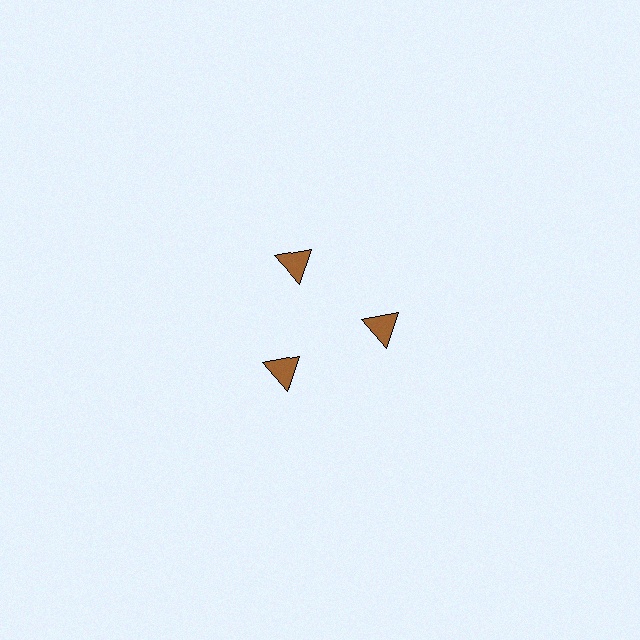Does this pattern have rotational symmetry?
Yes, this pattern has 3-fold rotational symmetry. It looks the same after rotating 120 degrees around the center.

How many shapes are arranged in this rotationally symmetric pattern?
There are 3 shapes, arranged in 3 groups of 1.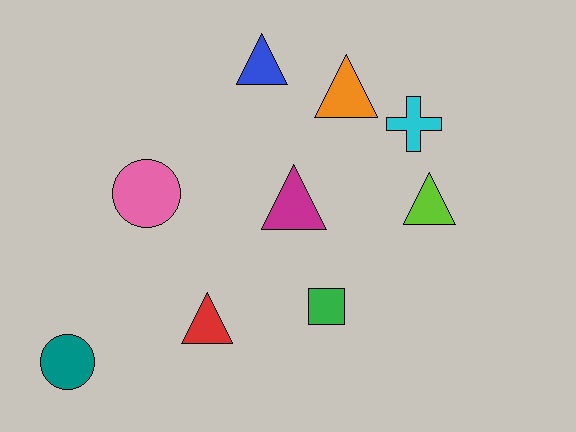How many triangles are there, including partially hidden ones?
There are 5 triangles.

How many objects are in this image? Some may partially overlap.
There are 9 objects.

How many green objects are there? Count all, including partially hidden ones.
There is 1 green object.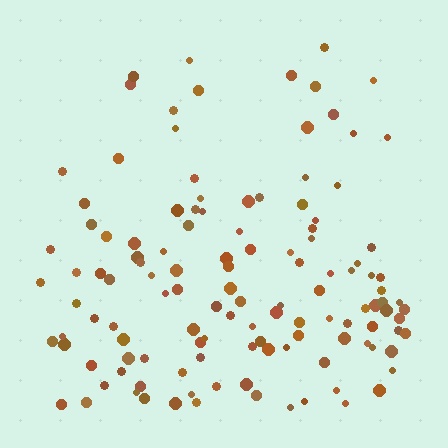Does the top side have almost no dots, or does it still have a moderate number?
Still a moderate number, just noticeably fewer than the bottom.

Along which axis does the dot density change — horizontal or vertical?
Vertical.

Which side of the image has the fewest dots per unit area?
The top.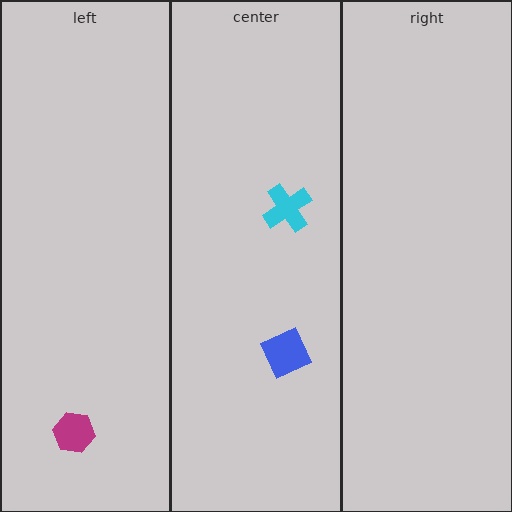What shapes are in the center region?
The cyan cross, the blue square.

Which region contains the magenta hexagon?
The left region.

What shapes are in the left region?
The magenta hexagon.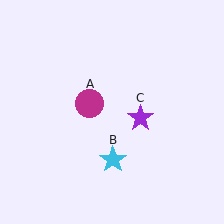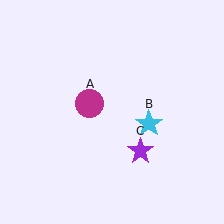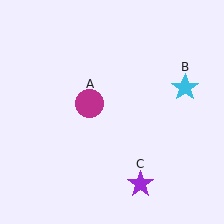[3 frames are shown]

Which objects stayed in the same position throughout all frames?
Magenta circle (object A) remained stationary.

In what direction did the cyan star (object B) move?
The cyan star (object B) moved up and to the right.